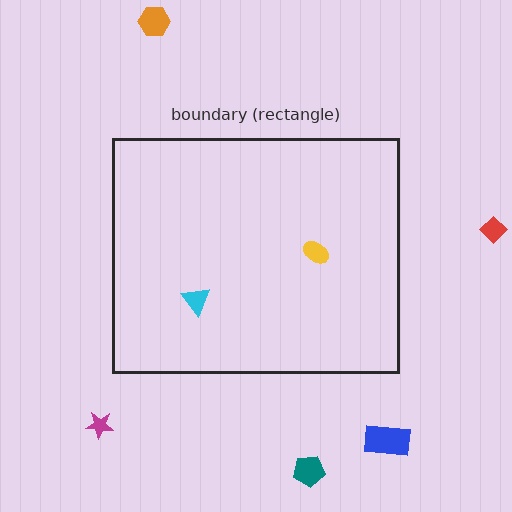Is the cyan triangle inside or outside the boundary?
Inside.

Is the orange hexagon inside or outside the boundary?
Outside.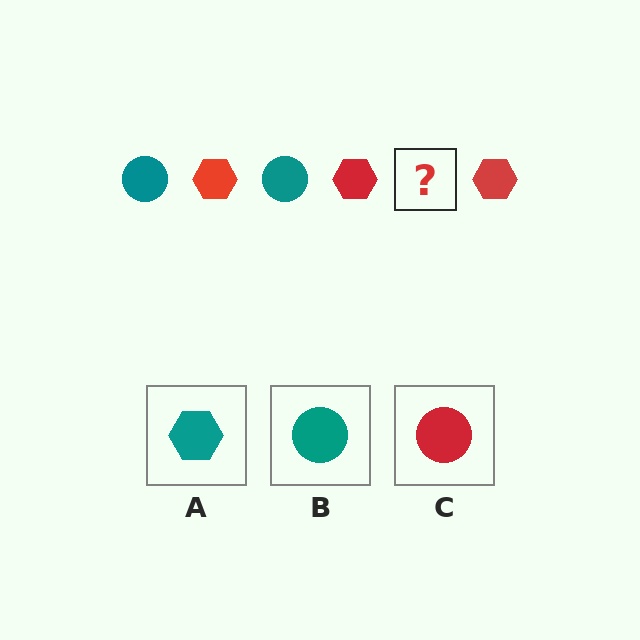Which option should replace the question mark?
Option B.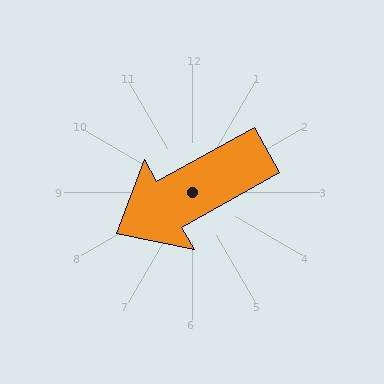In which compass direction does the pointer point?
Southwest.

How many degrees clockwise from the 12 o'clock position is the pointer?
Approximately 241 degrees.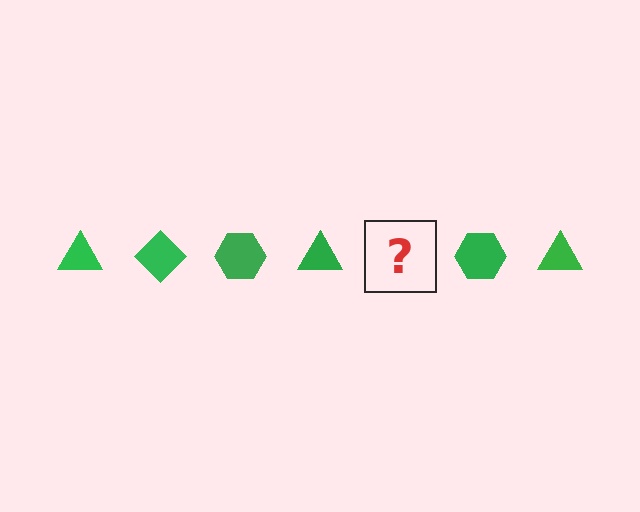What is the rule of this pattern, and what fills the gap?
The rule is that the pattern cycles through triangle, diamond, hexagon shapes in green. The gap should be filled with a green diamond.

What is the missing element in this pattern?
The missing element is a green diamond.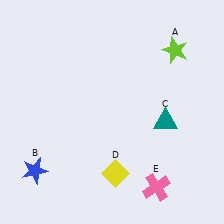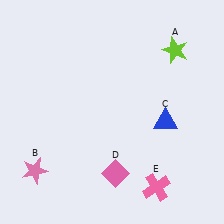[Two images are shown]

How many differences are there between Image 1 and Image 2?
There are 3 differences between the two images.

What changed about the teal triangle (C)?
In Image 1, C is teal. In Image 2, it changed to blue.